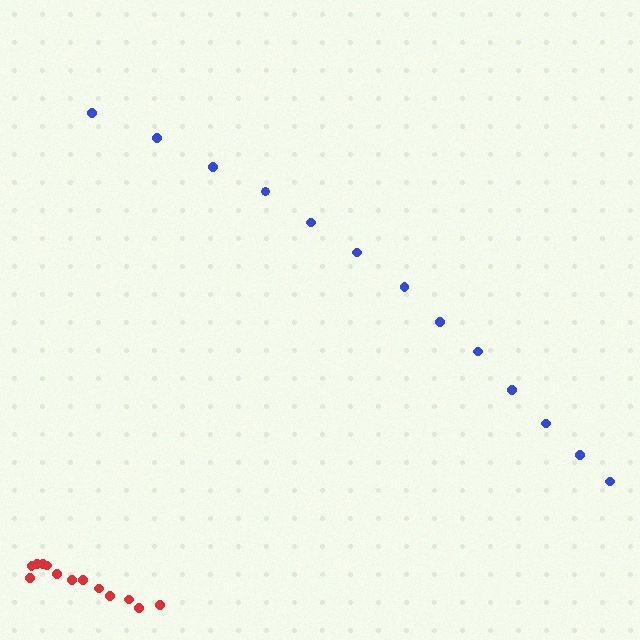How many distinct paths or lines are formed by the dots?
There are 2 distinct paths.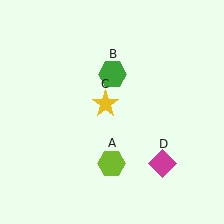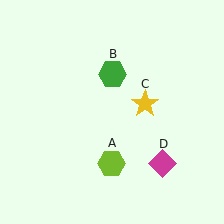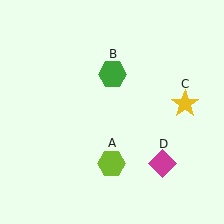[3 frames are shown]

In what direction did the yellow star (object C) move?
The yellow star (object C) moved right.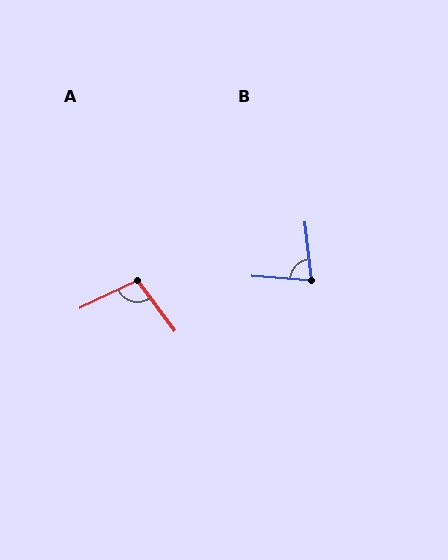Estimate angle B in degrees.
Approximately 80 degrees.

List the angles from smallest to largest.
B (80°), A (101°).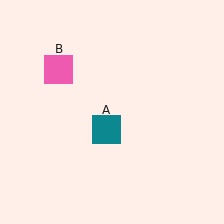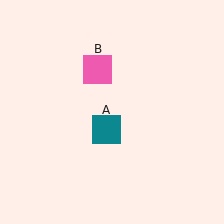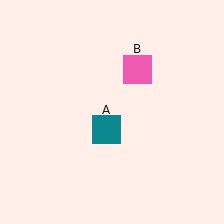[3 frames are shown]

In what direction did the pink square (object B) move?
The pink square (object B) moved right.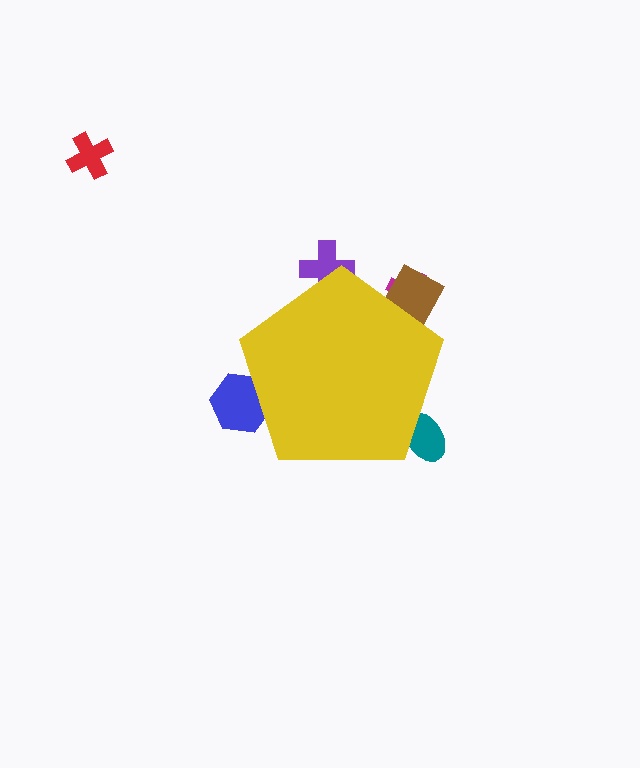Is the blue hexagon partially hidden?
Yes, the blue hexagon is partially hidden behind the yellow pentagon.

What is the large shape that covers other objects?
A yellow pentagon.